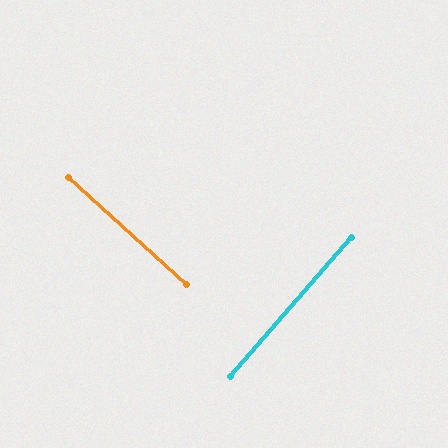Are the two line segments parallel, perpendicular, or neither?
Perpendicular — they meet at approximately 89°.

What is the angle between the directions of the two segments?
Approximately 89 degrees.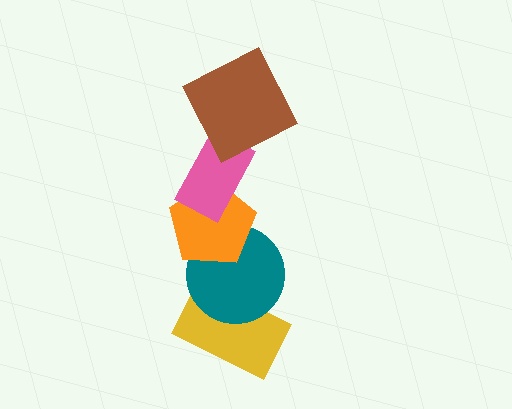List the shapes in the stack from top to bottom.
From top to bottom: the brown square, the pink rectangle, the orange pentagon, the teal circle, the yellow rectangle.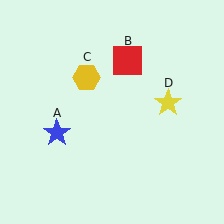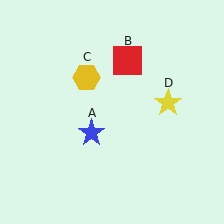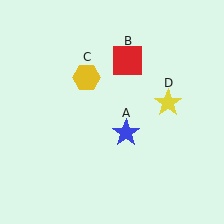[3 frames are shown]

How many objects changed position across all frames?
1 object changed position: blue star (object A).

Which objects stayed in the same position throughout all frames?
Red square (object B) and yellow hexagon (object C) and yellow star (object D) remained stationary.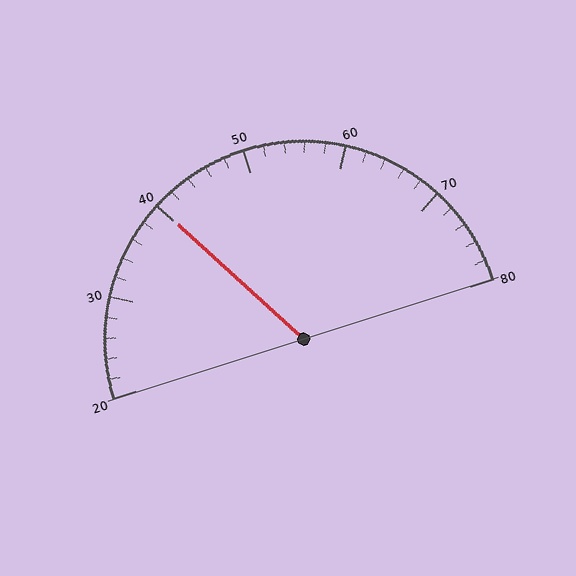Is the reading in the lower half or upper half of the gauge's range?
The reading is in the lower half of the range (20 to 80).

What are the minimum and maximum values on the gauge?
The gauge ranges from 20 to 80.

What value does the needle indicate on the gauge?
The needle indicates approximately 40.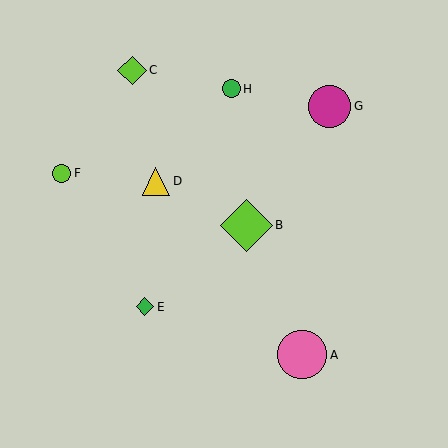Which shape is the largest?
The lime diamond (labeled B) is the largest.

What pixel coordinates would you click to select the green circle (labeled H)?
Click at (231, 89) to select the green circle H.